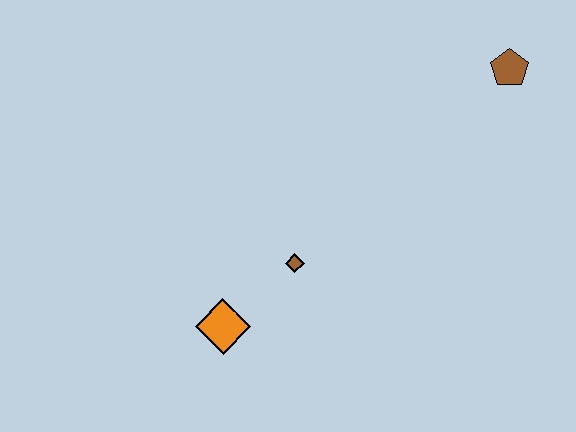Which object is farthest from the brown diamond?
The brown pentagon is farthest from the brown diamond.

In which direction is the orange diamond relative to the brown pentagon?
The orange diamond is to the left of the brown pentagon.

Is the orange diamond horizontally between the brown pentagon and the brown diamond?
No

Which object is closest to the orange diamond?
The brown diamond is closest to the orange diamond.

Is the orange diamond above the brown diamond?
No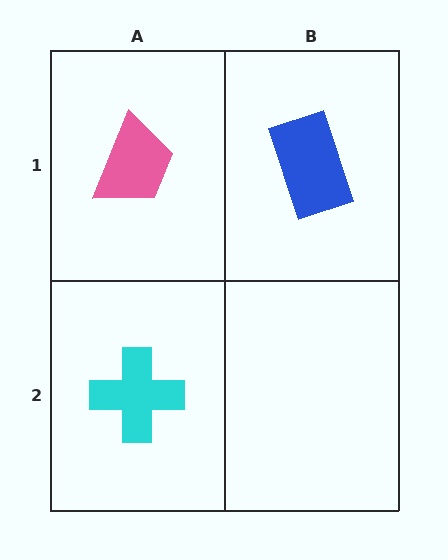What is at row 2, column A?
A cyan cross.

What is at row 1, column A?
A pink trapezoid.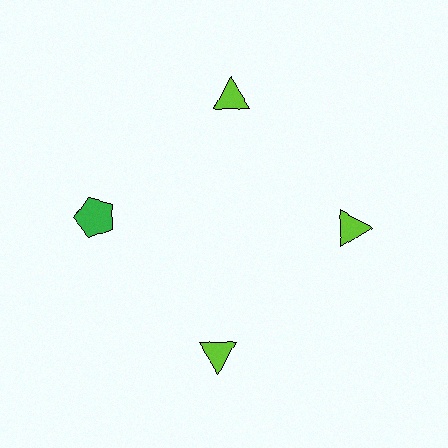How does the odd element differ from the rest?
It differs in both color (green instead of lime) and shape (pentagon instead of triangle).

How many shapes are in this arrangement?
There are 4 shapes arranged in a ring pattern.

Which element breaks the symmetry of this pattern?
The green pentagon at roughly the 9 o'clock position breaks the symmetry. All other shapes are lime triangles.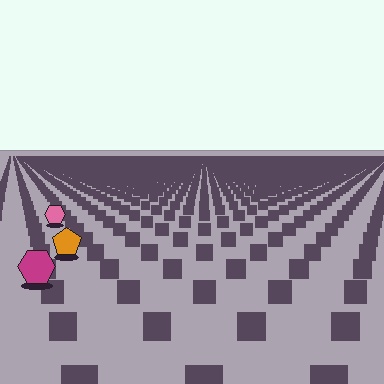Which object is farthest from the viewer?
The pink hexagon is farthest from the viewer. It appears smaller and the ground texture around it is denser.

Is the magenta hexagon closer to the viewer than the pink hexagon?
Yes. The magenta hexagon is closer — you can tell from the texture gradient: the ground texture is coarser near it.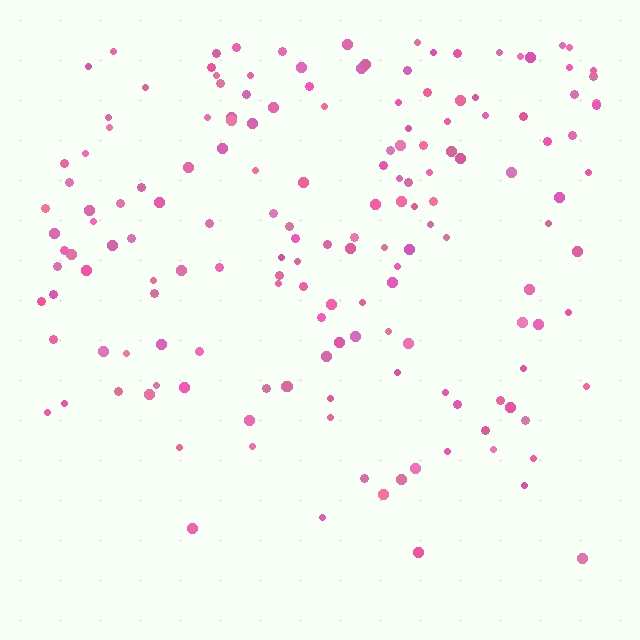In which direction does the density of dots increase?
From bottom to top, with the top side densest.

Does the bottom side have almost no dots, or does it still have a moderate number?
Still a moderate number, just noticeably fewer than the top.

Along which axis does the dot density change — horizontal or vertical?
Vertical.